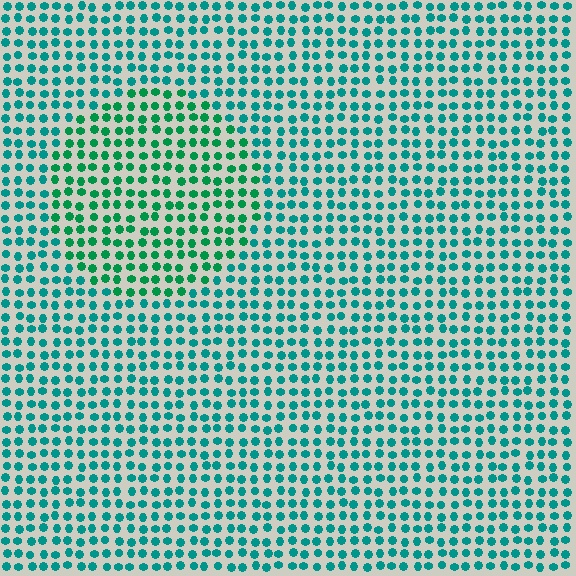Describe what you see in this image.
The image is filled with small teal elements in a uniform arrangement. A circle-shaped region is visible where the elements are tinted to a slightly different hue, forming a subtle color boundary.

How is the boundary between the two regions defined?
The boundary is defined purely by a slight shift in hue (about 27 degrees). Spacing, size, and orientation are identical on both sides.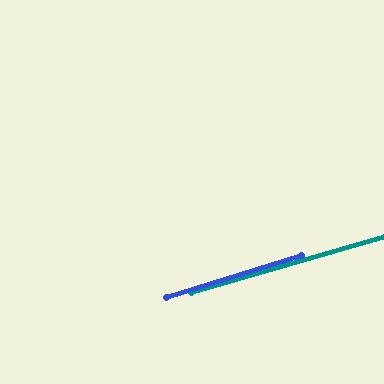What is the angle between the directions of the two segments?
Approximately 1 degree.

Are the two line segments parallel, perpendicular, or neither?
Parallel — their directions differ by only 0.8°.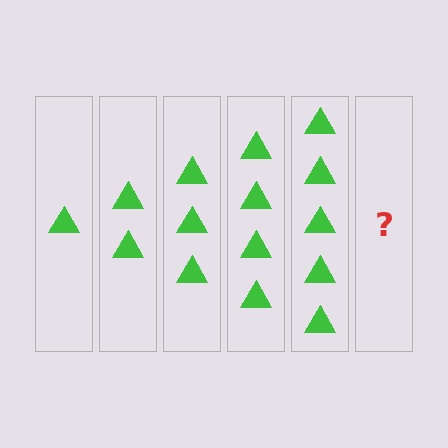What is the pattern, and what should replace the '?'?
The pattern is that each step adds one more triangle. The '?' should be 6 triangles.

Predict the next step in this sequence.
The next step is 6 triangles.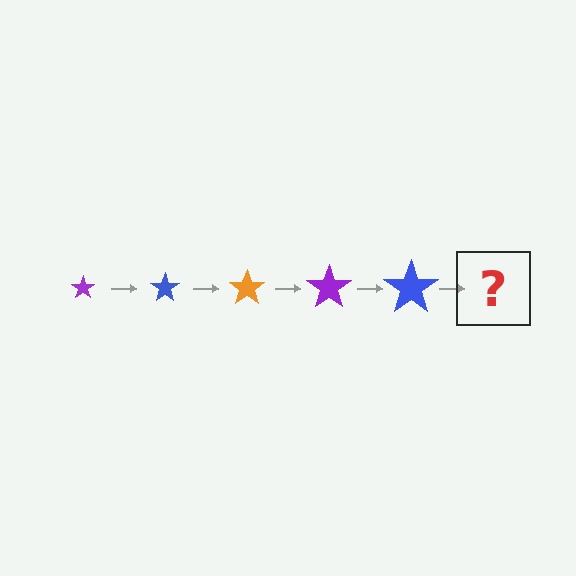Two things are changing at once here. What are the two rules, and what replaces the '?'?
The two rules are that the star grows larger each step and the color cycles through purple, blue, and orange. The '?' should be an orange star, larger than the previous one.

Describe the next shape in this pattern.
It should be an orange star, larger than the previous one.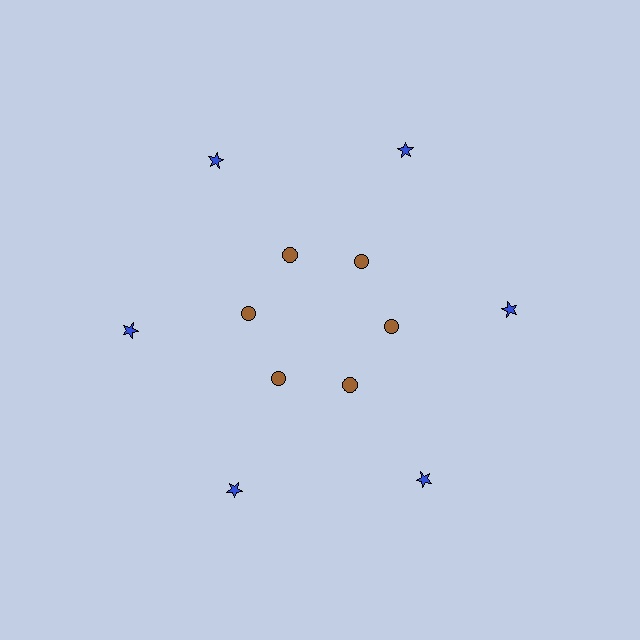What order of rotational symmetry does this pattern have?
This pattern has 6-fold rotational symmetry.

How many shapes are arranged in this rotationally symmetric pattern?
There are 12 shapes, arranged in 6 groups of 2.